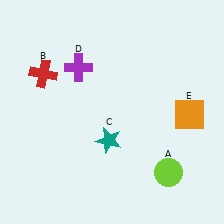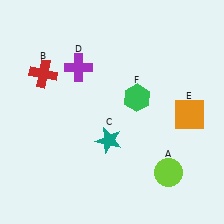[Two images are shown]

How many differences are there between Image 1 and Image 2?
There is 1 difference between the two images.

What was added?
A green hexagon (F) was added in Image 2.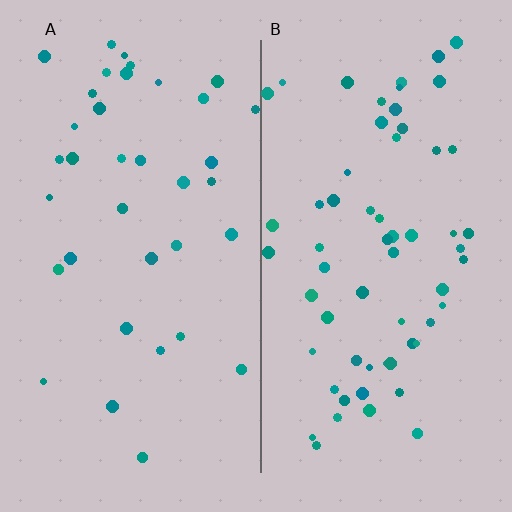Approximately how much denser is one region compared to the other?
Approximately 1.7× — region B over region A.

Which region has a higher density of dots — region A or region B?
B (the right).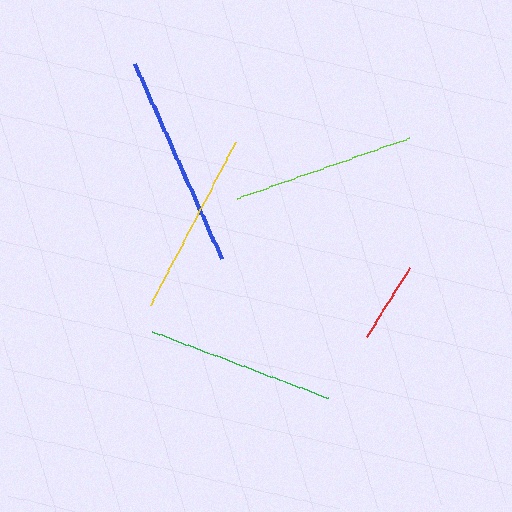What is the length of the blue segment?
The blue segment is approximately 213 pixels long.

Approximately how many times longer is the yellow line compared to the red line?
The yellow line is approximately 2.3 times the length of the red line.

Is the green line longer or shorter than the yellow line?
The green line is longer than the yellow line.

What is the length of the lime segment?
The lime segment is approximately 183 pixels long.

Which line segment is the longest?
The blue line is the longest at approximately 213 pixels.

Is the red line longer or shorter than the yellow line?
The yellow line is longer than the red line.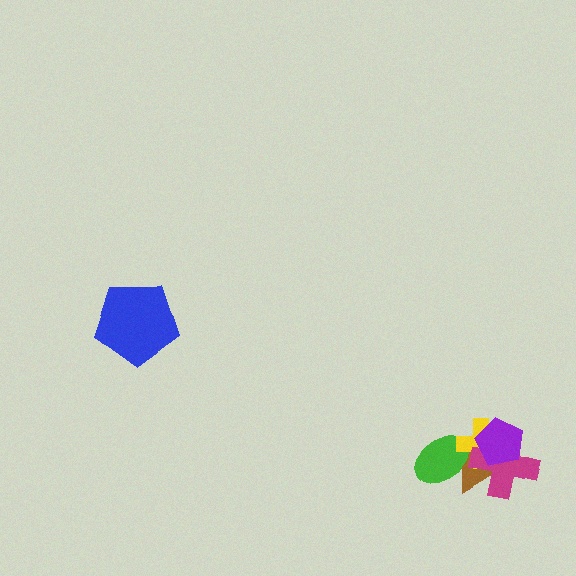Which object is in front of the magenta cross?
The purple pentagon is in front of the magenta cross.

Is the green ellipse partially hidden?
Yes, it is partially covered by another shape.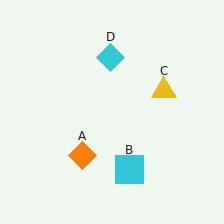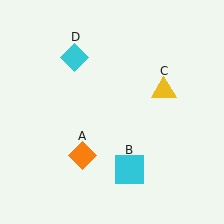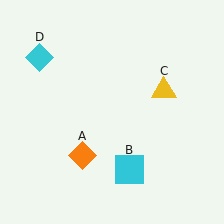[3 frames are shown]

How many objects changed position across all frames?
1 object changed position: cyan diamond (object D).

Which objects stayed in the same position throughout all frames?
Orange diamond (object A) and cyan square (object B) and yellow triangle (object C) remained stationary.